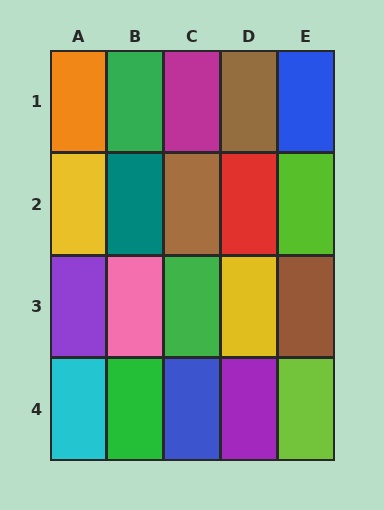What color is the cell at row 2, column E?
Lime.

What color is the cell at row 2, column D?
Red.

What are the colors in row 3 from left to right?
Purple, pink, green, yellow, brown.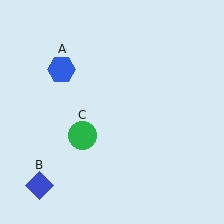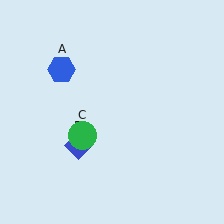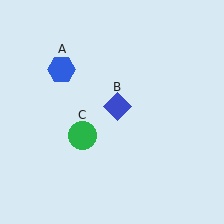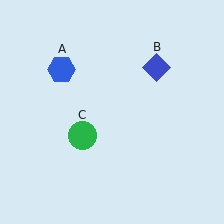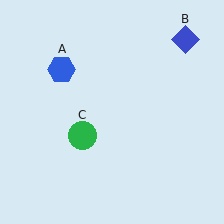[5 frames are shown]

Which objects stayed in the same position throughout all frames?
Blue hexagon (object A) and green circle (object C) remained stationary.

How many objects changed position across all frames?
1 object changed position: blue diamond (object B).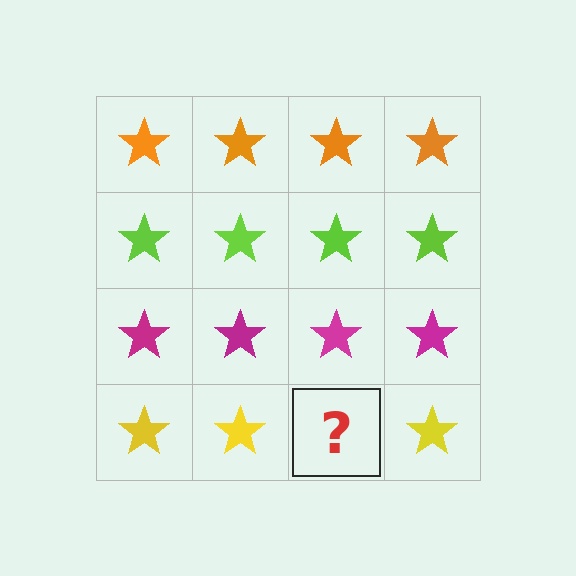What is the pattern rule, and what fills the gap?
The rule is that each row has a consistent color. The gap should be filled with a yellow star.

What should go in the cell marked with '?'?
The missing cell should contain a yellow star.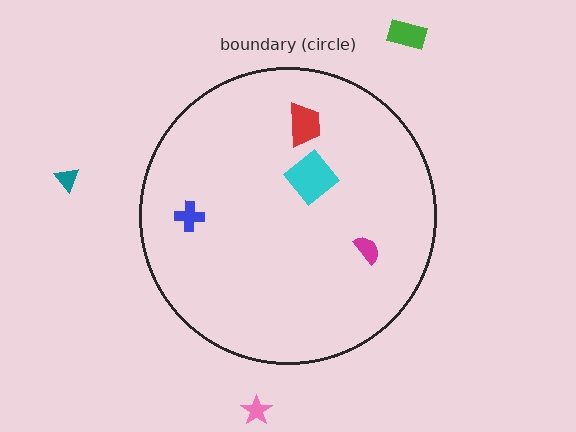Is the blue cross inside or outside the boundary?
Inside.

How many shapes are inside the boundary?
4 inside, 3 outside.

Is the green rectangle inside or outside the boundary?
Outside.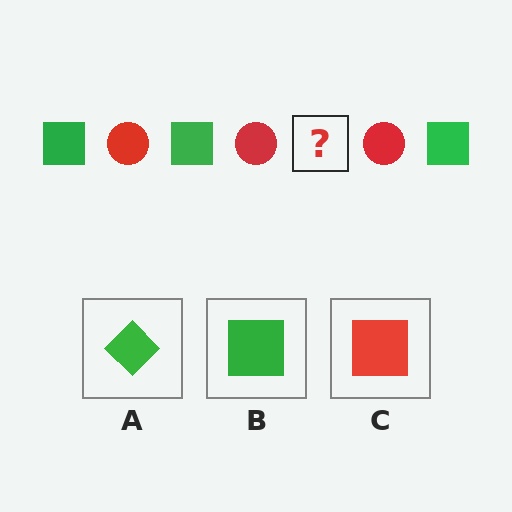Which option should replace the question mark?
Option B.